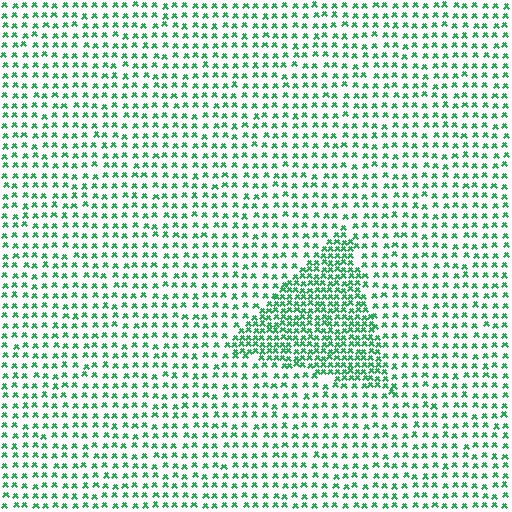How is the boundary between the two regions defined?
The boundary is defined by a change in element density (approximately 2.2x ratio). All elements are the same color, size, and shape.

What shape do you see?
I see a triangle.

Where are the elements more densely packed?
The elements are more densely packed inside the triangle boundary.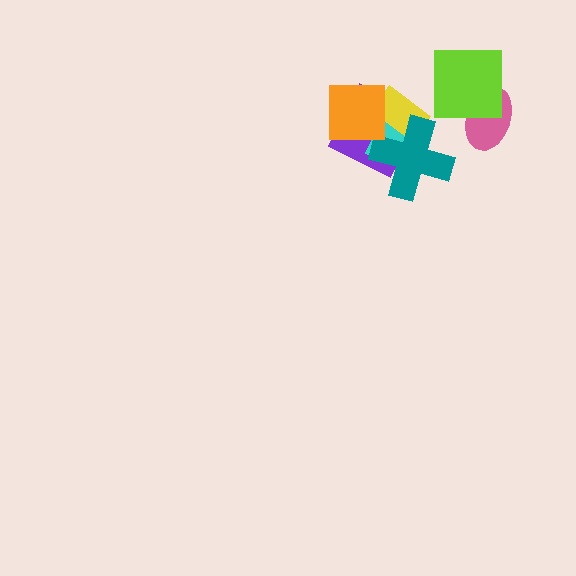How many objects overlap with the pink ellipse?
1 object overlaps with the pink ellipse.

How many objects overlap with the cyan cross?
4 objects overlap with the cyan cross.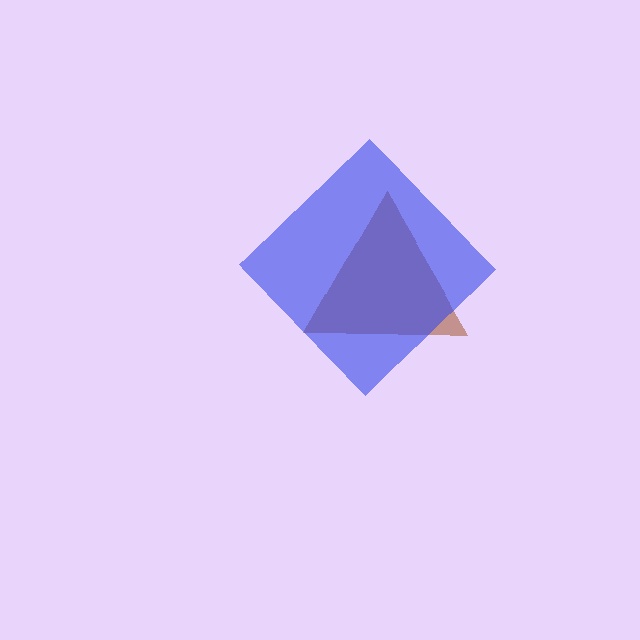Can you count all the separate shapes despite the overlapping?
Yes, there are 2 separate shapes.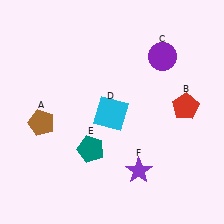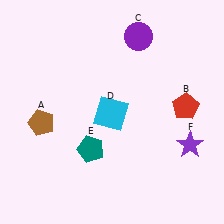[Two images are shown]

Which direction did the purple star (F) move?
The purple star (F) moved right.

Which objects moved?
The objects that moved are: the purple circle (C), the purple star (F).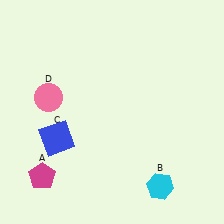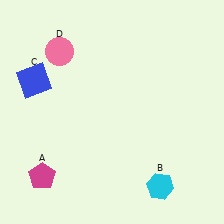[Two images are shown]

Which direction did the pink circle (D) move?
The pink circle (D) moved up.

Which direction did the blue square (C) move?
The blue square (C) moved up.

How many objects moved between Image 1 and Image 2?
2 objects moved between the two images.